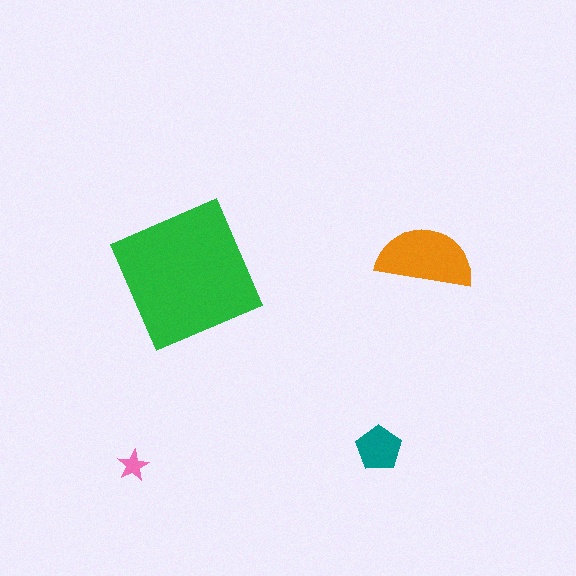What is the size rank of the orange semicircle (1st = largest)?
2nd.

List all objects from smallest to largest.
The pink star, the teal pentagon, the orange semicircle, the green square.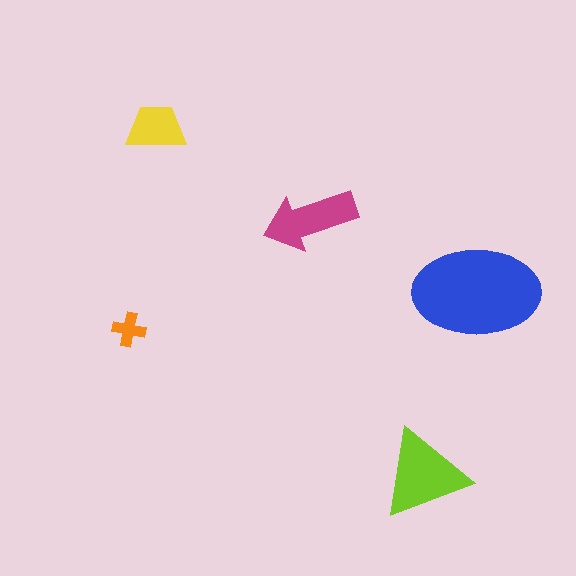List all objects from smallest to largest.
The orange cross, the yellow trapezoid, the magenta arrow, the lime triangle, the blue ellipse.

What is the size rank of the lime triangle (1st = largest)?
2nd.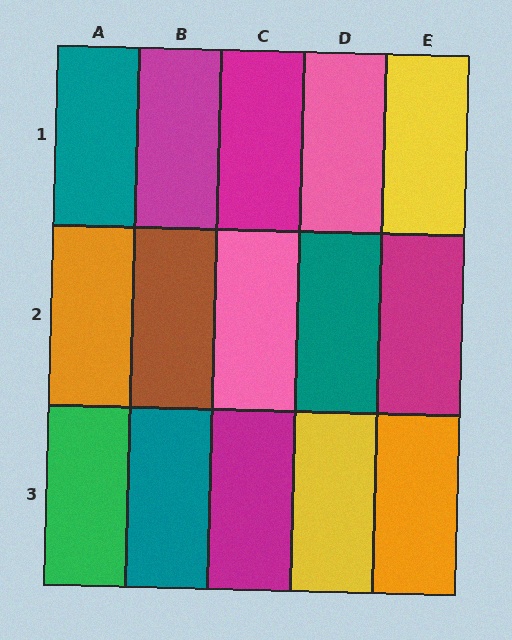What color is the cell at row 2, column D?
Teal.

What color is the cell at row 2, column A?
Orange.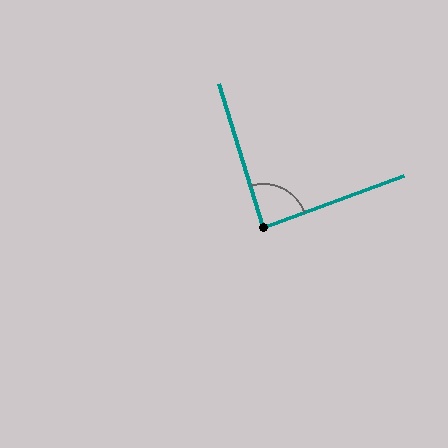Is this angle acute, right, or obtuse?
It is approximately a right angle.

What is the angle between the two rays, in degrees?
Approximately 87 degrees.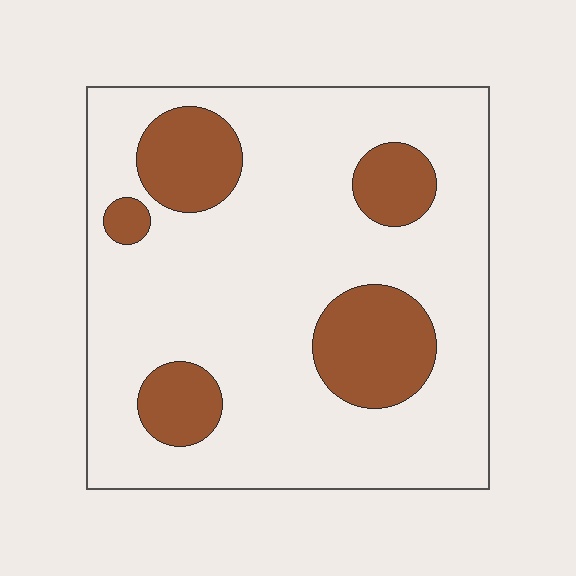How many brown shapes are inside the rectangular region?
5.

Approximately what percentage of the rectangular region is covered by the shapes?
Approximately 20%.